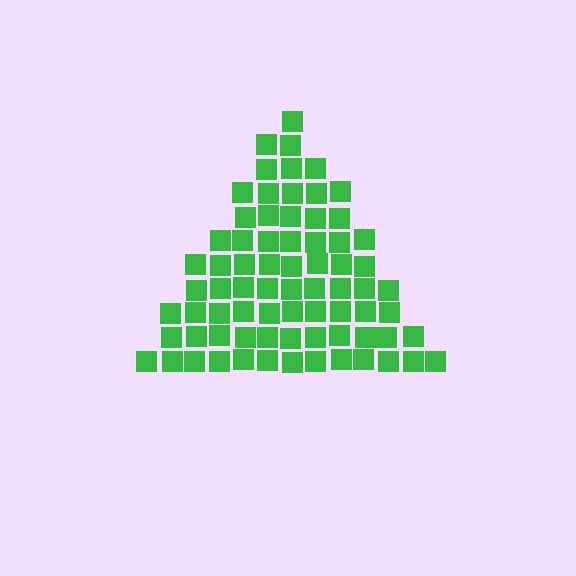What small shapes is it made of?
It is made of small squares.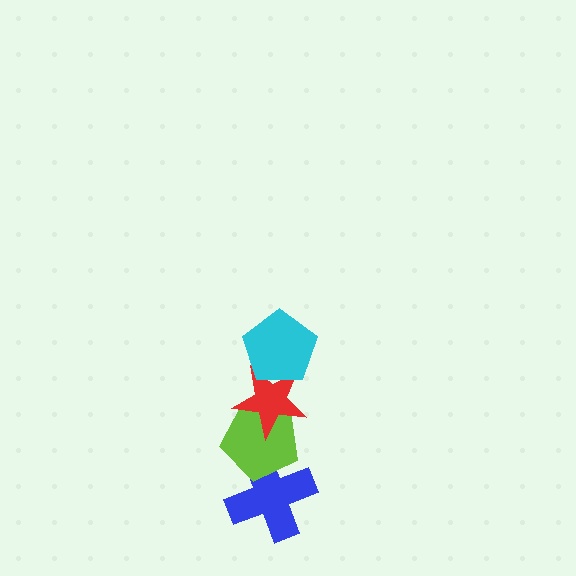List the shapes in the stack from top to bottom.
From top to bottom: the cyan pentagon, the red star, the lime pentagon, the blue cross.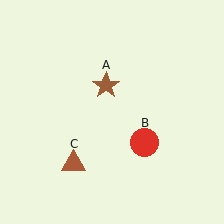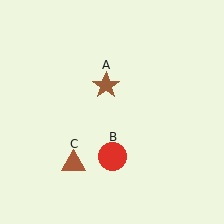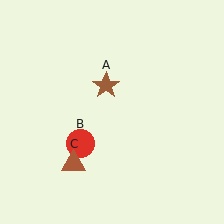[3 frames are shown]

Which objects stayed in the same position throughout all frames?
Brown star (object A) and brown triangle (object C) remained stationary.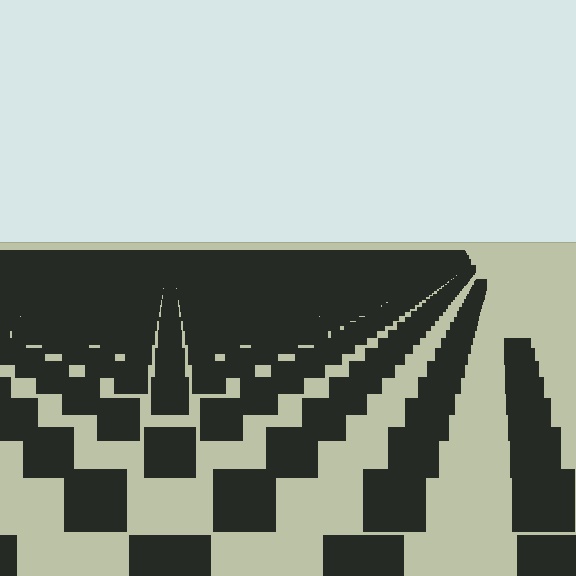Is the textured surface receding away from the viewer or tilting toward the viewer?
The surface is receding away from the viewer. Texture elements get smaller and denser toward the top.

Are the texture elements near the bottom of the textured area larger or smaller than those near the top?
Larger. Near the bottom, elements are closer to the viewer and appear at a bigger on-screen size.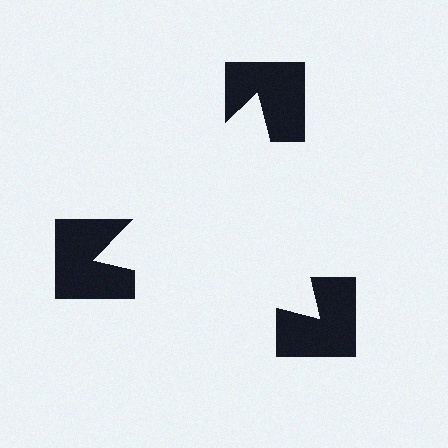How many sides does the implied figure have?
3 sides.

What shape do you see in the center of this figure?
An illusory triangle — its edges are inferred from the aligned wedge cuts in the notched squares, not physically drawn.